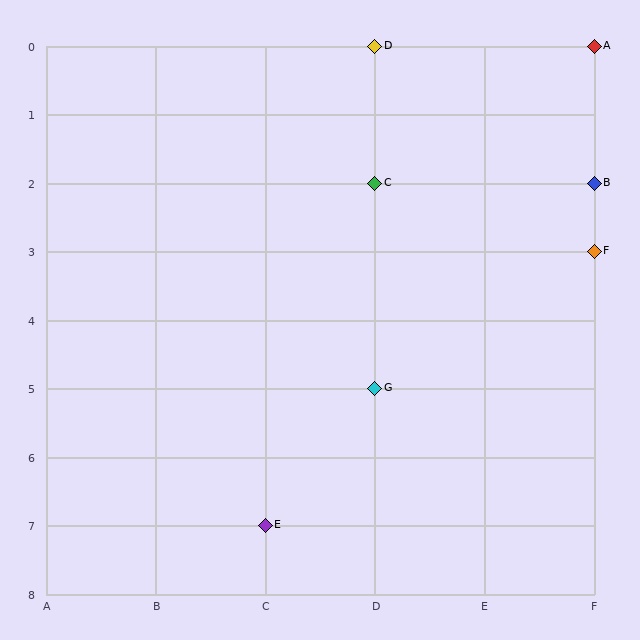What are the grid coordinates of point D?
Point D is at grid coordinates (D, 0).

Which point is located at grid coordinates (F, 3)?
Point F is at (F, 3).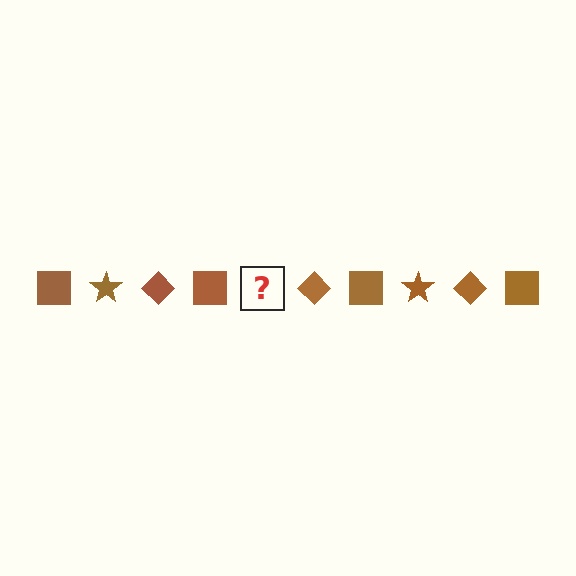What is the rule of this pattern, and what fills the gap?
The rule is that the pattern cycles through square, star, diamond shapes in brown. The gap should be filled with a brown star.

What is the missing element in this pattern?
The missing element is a brown star.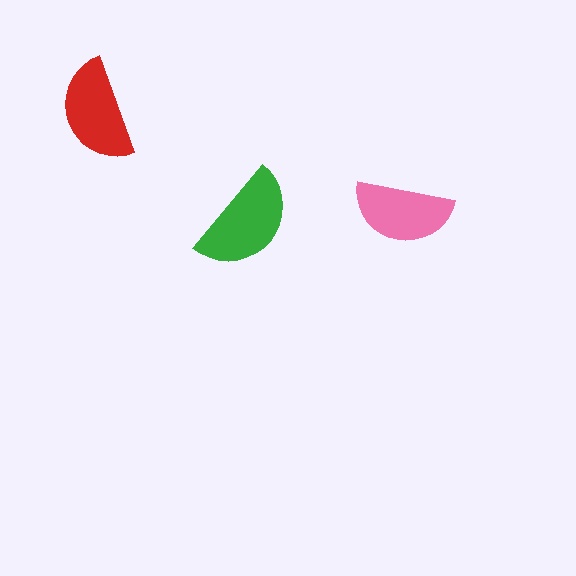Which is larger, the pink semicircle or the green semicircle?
The green one.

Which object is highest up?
The red semicircle is topmost.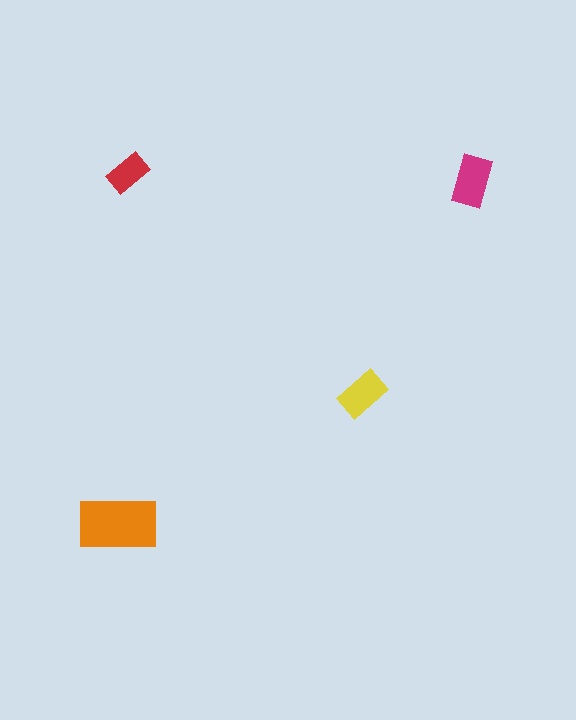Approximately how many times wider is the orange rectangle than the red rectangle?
About 2 times wider.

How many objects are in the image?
There are 4 objects in the image.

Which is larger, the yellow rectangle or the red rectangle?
The yellow one.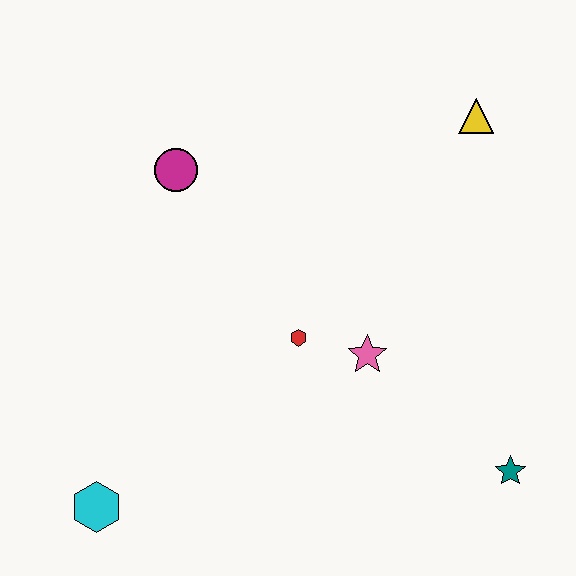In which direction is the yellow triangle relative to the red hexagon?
The yellow triangle is above the red hexagon.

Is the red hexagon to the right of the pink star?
No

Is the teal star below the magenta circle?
Yes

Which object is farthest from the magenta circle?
The teal star is farthest from the magenta circle.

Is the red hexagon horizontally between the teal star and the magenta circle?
Yes